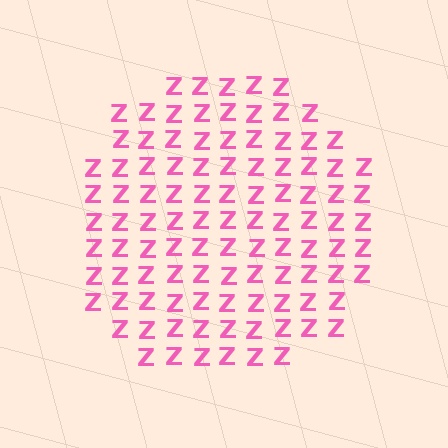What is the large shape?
The large shape is a circle.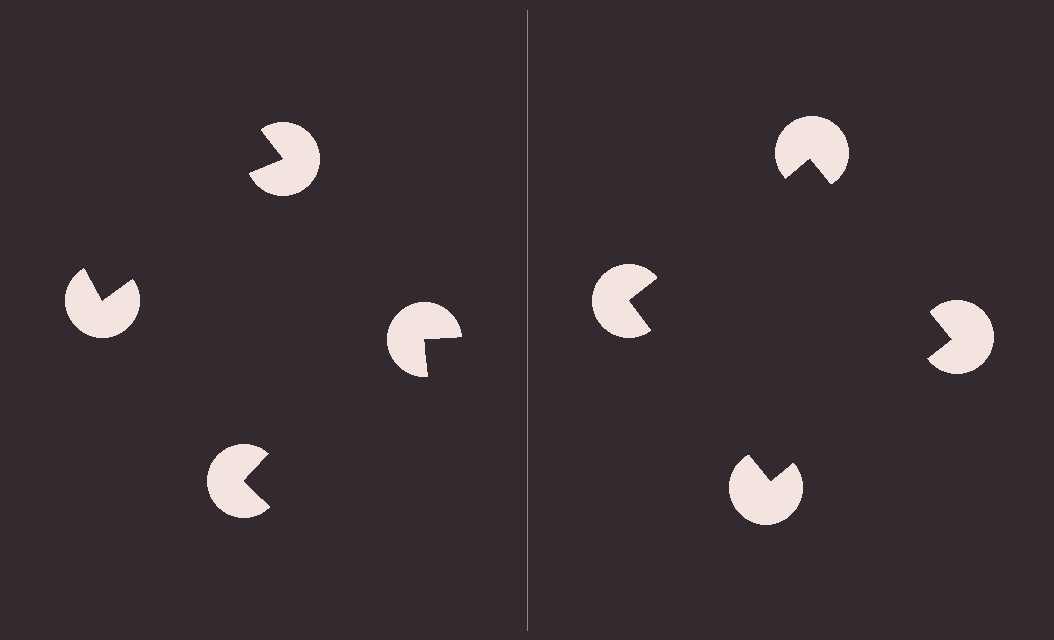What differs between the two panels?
The pac-man discs are positioned identically on both sides; only the wedge orientations differ. On the right they align to a square; on the left they are misaligned.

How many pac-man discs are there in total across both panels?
8 — 4 on each side.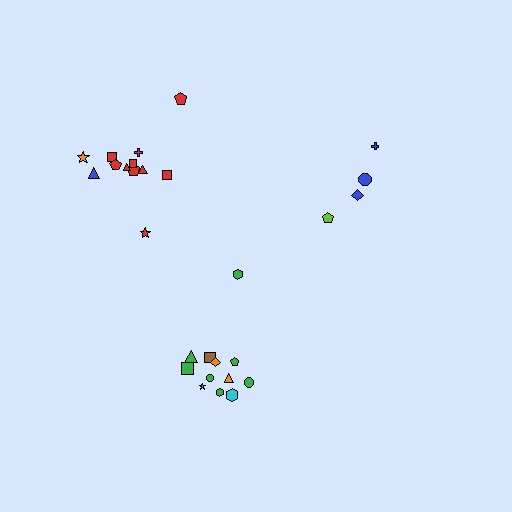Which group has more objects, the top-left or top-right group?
The top-left group.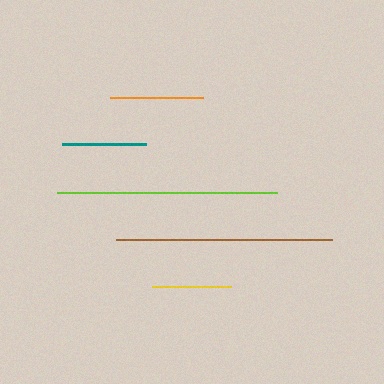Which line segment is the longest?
The lime line is the longest at approximately 220 pixels.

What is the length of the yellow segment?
The yellow segment is approximately 78 pixels long.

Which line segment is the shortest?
The yellow line is the shortest at approximately 78 pixels.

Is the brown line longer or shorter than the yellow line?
The brown line is longer than the yellow line.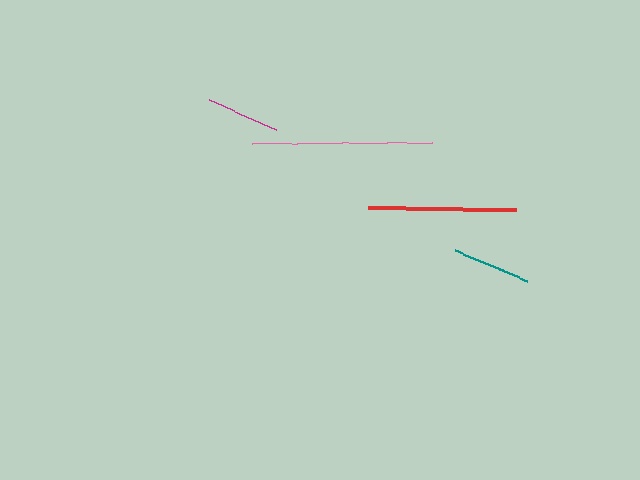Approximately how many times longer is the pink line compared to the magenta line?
The pink line is approximately 2.5 times the length of the magenta line.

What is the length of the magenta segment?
The magenta segment is approximately 73 pixels long.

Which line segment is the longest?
The pink line is the longest at approximately 180 pixels.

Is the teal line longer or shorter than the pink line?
The pink line is longer than the teal line.